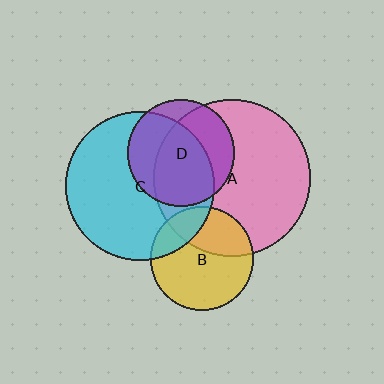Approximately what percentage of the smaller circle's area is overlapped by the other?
Approximately 35%.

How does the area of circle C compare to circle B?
Approximately 2.1 times.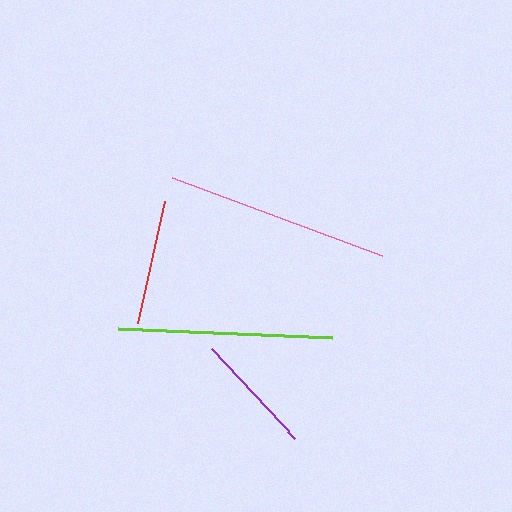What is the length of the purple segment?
The purple segment is approximately 124 pixels long.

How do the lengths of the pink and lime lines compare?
The pink and lime lines are approximately the same length.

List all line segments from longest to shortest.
From longest to shortest: pink, lime, red, purple.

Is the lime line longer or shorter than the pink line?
The pink line is longer than the lime line.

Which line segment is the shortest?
The purple line is the shortest at approximately 124 pixels.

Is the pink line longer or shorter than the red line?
The pink line is longer than the red line.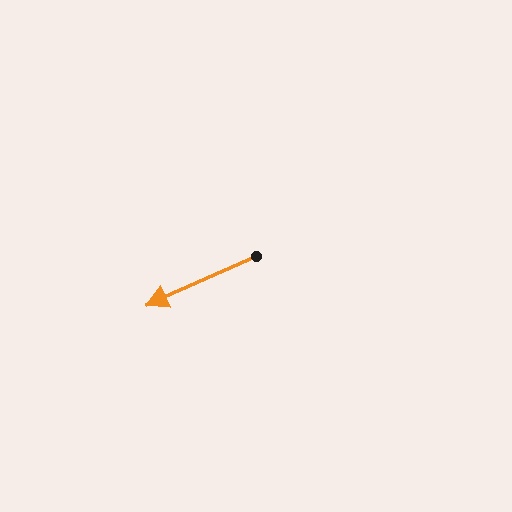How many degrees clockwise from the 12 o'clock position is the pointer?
Approximately 246 degrees.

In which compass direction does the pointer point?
Southwest.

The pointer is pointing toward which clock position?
Roughly 8 o'clock.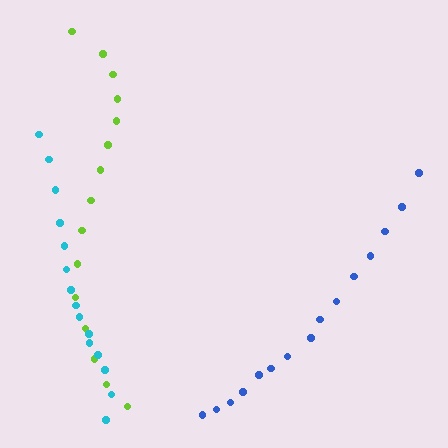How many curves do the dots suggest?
There are 3 distinct paths.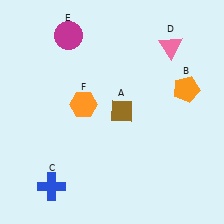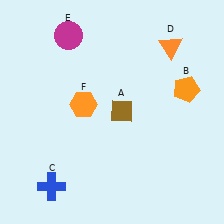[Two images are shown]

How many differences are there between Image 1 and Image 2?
There is 1 difference between the two images.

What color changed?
The triangle (D) changed from pink in Image 1 to orange in Image 2.